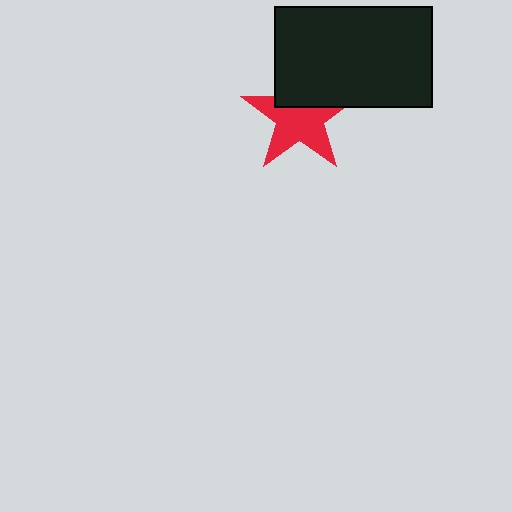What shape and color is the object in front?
The object in front is a black rectangle.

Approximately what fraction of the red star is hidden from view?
Roughly 34% of the red star is hidden behind the black rectangle.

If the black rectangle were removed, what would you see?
You would see the complete red star.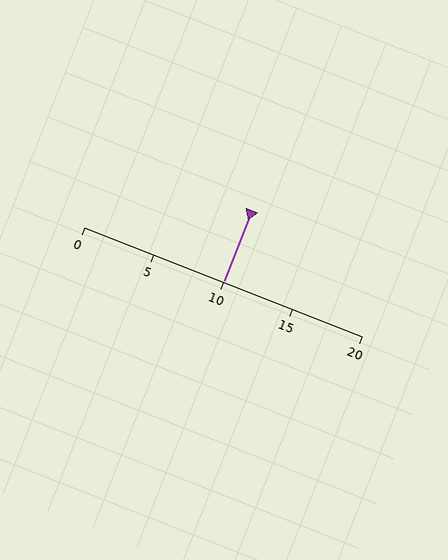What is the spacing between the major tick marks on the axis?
The major ticks are spaced 5 apart.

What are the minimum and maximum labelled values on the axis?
The axis runs from 0 to 20.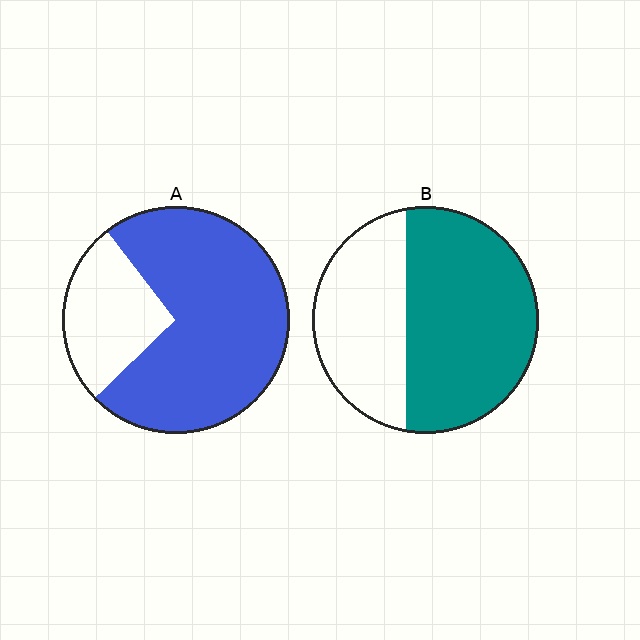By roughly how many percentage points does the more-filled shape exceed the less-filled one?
By roughly 15 percentage points (A over B).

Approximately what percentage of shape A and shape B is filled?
A is approximately 75% and B is approximately 60%.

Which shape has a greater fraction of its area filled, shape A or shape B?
Shape A.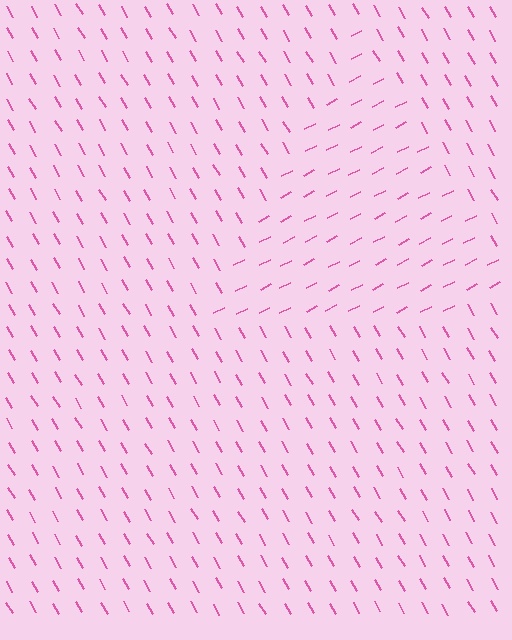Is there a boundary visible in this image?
Yes, there is a texture boundary formed by a change in line orientation.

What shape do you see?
I see a triangle.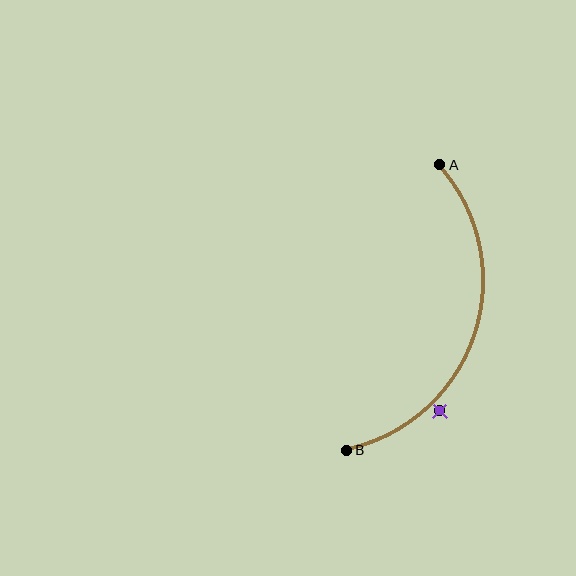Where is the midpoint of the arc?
The arc midpoint is the point on the curve farthest from the straight line joining A and B. It sits to the right of that line.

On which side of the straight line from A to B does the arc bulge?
The arc bulges to the right of the straight line connecting A and B.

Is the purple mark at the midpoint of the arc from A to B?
No — the purple mark does not lie on the arc at all. It sits slightly outside the curve.